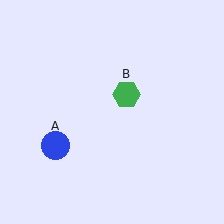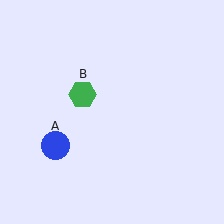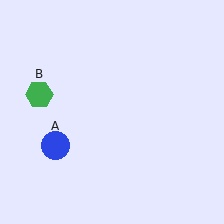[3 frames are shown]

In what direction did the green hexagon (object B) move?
The green hexagon (object B) moved left.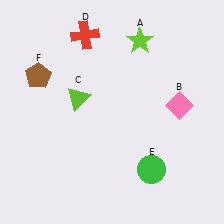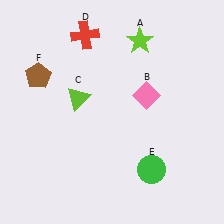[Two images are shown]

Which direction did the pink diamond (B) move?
The pink diamond (B) moved left.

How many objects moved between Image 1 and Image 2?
1 object moved between the two images.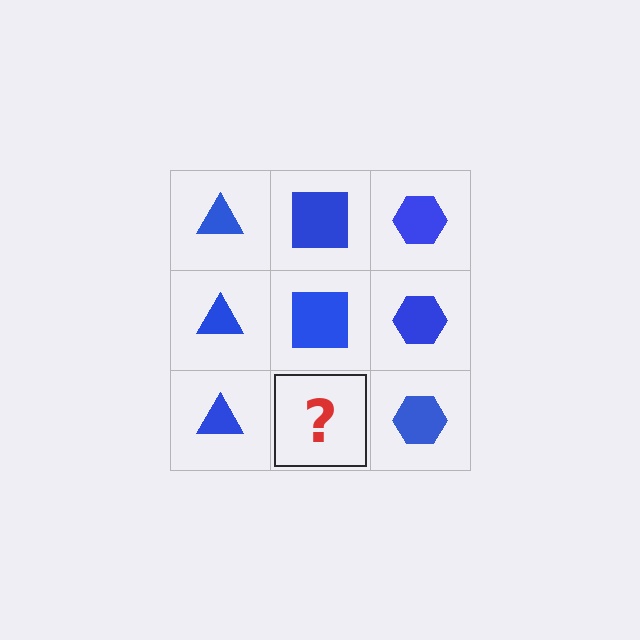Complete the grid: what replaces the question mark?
The question mark should be replaced with a blue square.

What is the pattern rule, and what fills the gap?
The rule is that each column has a consistent shape. The gap should be filled with a blue square.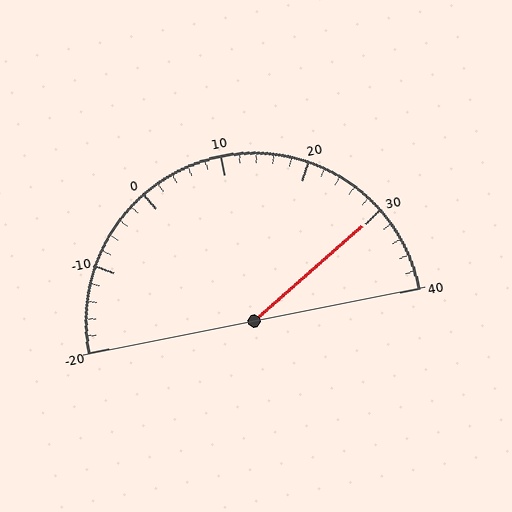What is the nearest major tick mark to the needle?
The nearest major tick mark is 30.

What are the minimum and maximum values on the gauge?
The gauge ranges from -20 to 40.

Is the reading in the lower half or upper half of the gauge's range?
The reading is in the upper half of the range (-20 to 40).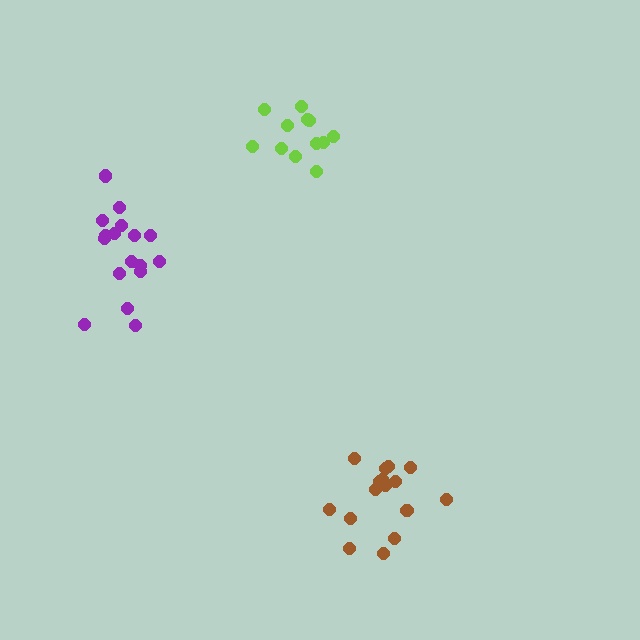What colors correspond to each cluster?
The clusters are colored: brown, lime, purple.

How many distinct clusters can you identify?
There are 3 distinct clusters.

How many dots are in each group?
Group 1: 16 dots, Group 2: 12 dots, Group 3: 17 dots (45 total).